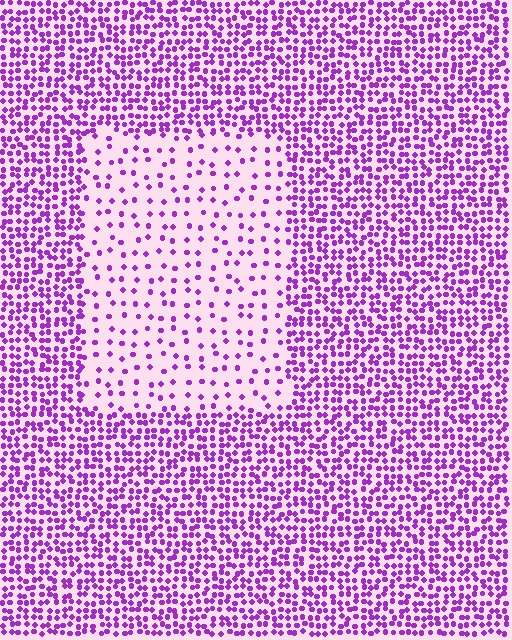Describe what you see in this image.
The image contains small purple elements arranged at two different densities. A rectangle-shaped region is visible where the elements are less densely packed than the surrounding area.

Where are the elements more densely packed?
The elements are more densely packed outside the rectangle boundary.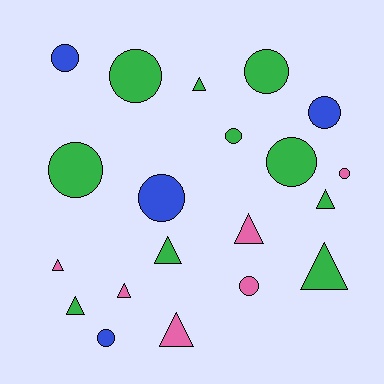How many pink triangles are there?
There are 4 pink triangles.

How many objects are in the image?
There are 20 objects.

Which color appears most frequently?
Green, with 10 objects.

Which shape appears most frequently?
Circle, with 11 objects.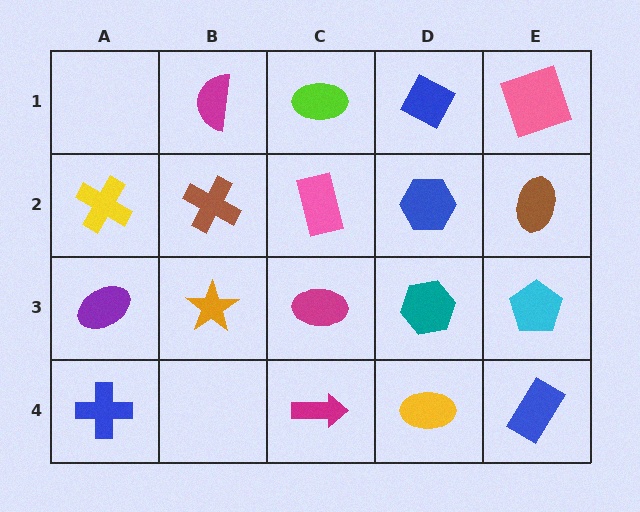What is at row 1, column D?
A blue diamond.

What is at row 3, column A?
A purple ellipse.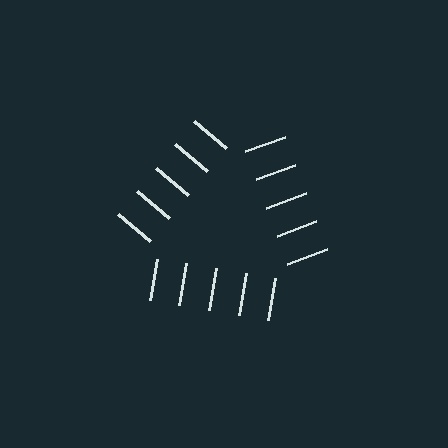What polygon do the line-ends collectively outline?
An illusory triangle — the line segments terminate on its edges but no continuous stroke is drawn.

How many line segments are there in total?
15 — 5 along each of the 3 edges.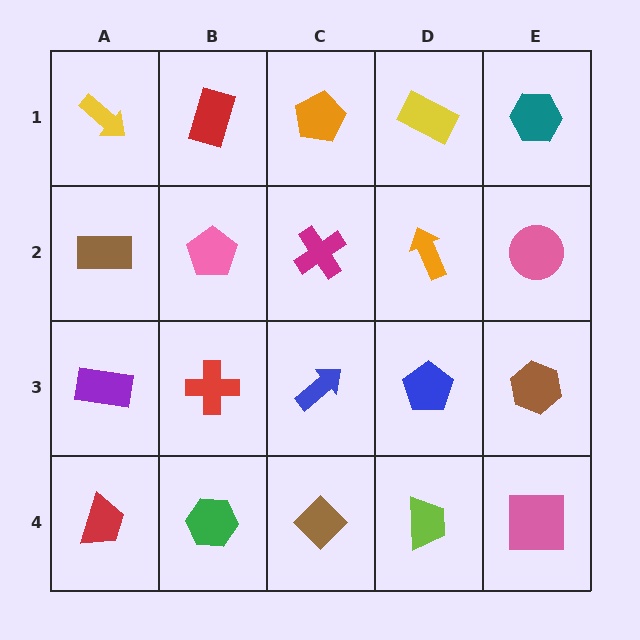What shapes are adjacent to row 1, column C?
A magenta cross (row 2, column C), a red rectangle (row 1, column B), a yellow rectangle (row 1, column D).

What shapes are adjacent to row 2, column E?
A teal hexagon (row 1, column E), a brown hexagon (row 3, column E), an orange arrow (row 2, column D).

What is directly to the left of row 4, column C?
A green hexagon.